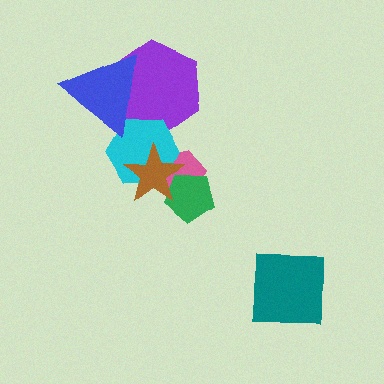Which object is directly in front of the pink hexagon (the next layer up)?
The green pentagon is directly in front of the pink hexagon.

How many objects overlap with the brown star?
3 objects overlap with the brown star.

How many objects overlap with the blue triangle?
2 objects overlap with the blue triangle.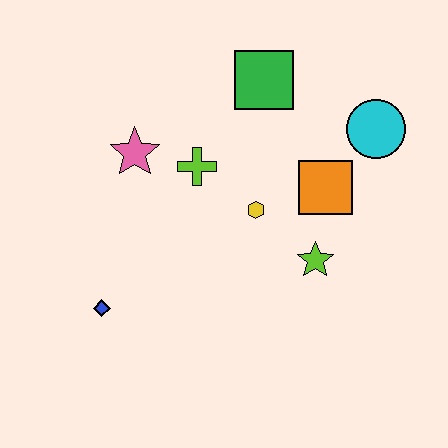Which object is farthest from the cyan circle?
The blue diamond is farthest from the cyan circle.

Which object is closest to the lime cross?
The pink star is closest to the lime cross.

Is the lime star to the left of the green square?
No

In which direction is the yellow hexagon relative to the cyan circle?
The yellow hexagon is to the left of the cyan circle.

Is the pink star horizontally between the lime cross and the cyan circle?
No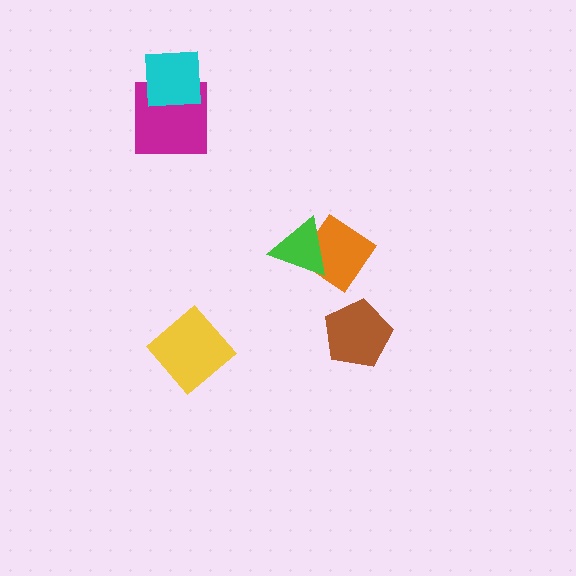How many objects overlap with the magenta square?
1 object overlaps with the magenta square.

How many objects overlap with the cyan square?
1 object overlaps with the cyan square.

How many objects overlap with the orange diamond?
1 object overlaps with the orange diamond.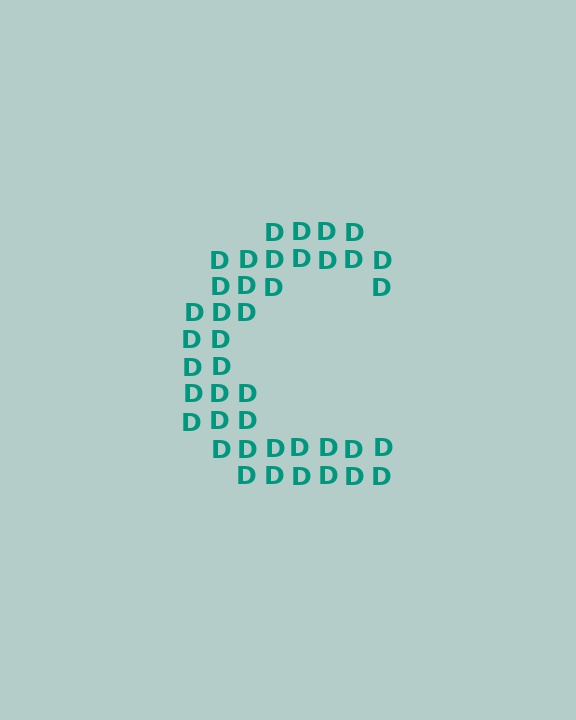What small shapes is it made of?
It is made of small letter D's.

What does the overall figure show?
The overall figure shows the letter C.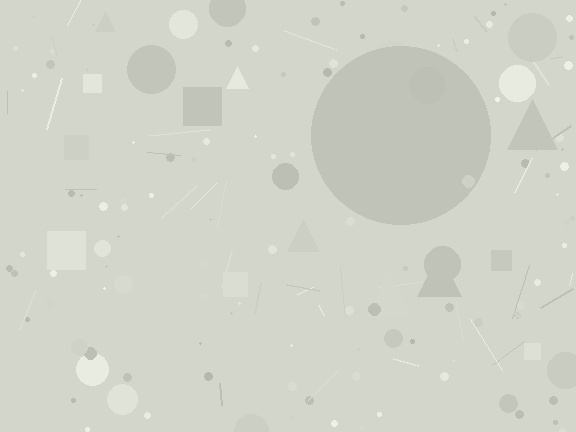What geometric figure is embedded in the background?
A circle is embedded in the background.